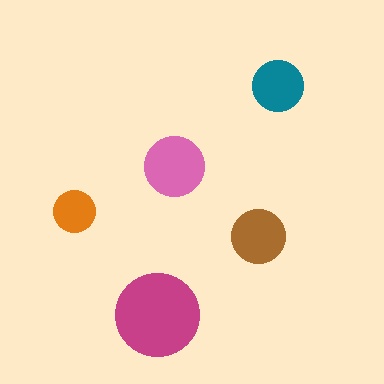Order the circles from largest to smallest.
the magenta one, the pink one, the brown one, the teal one, the orange one.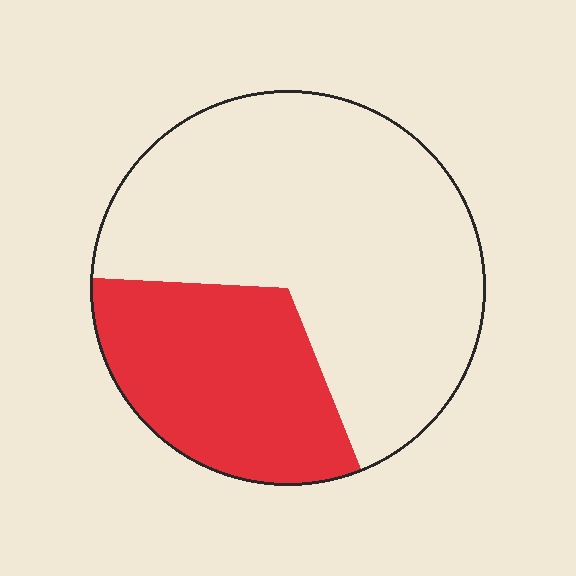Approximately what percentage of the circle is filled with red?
Approximately 30%.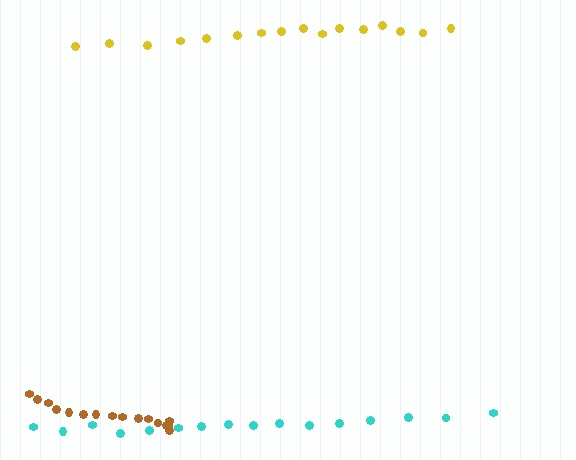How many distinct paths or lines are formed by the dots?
There are 3 distinct paths.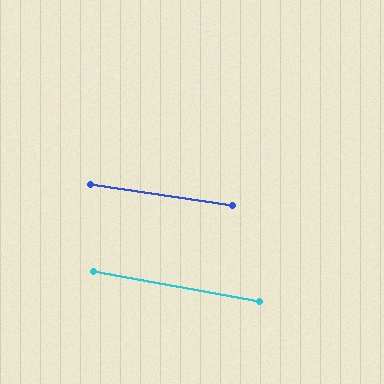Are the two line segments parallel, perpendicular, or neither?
Parallel — their directions differ by only 1.5°.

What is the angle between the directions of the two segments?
Approximately 2 degrees.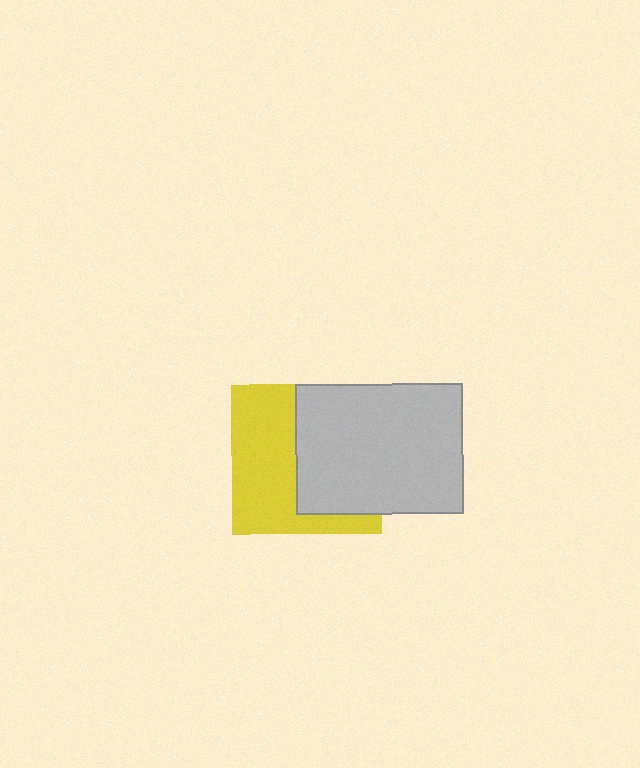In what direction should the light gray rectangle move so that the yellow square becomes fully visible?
The light gray rectangle should move right. That is the shortest direction to clear the overlap and leave the yellow square fully visible.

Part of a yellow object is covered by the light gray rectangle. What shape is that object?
It is a square.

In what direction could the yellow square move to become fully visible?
The yellow square could move left. That would shift it out from behind the light gray rectangle entirely.